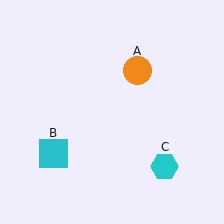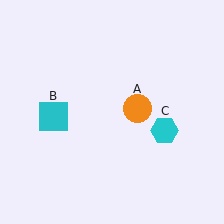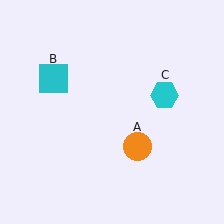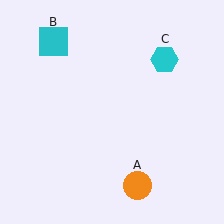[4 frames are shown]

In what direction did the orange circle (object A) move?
The orange circle (object A) moved down.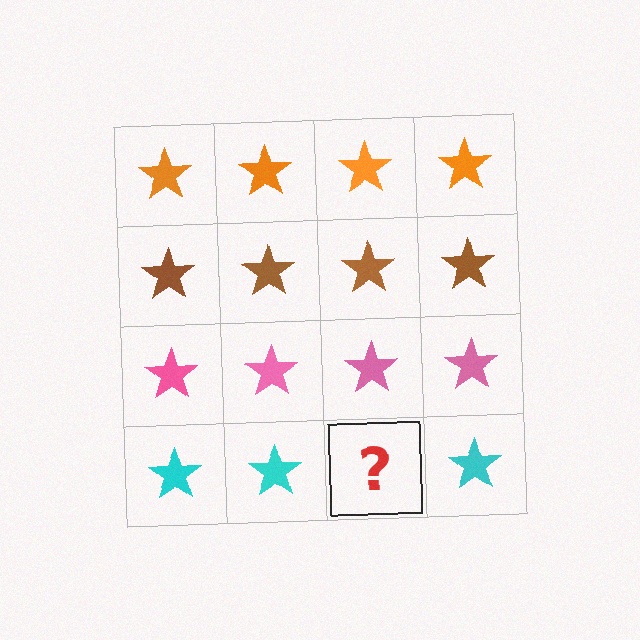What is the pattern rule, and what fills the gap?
The rule is that each row has a consistent color. The gap should be filled with a cyan star.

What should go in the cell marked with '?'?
The missing cell should contain a cyan star.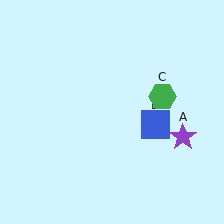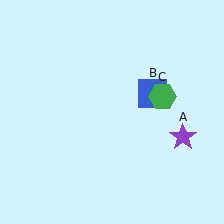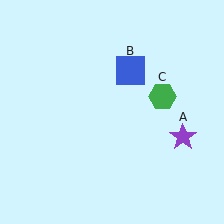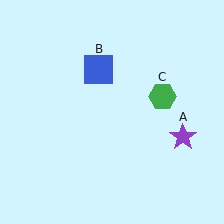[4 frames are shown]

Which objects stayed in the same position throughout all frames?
Purple star (object A) and green hexagon (object C) remained stationary.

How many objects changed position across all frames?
1 object changed position: blue square (object B).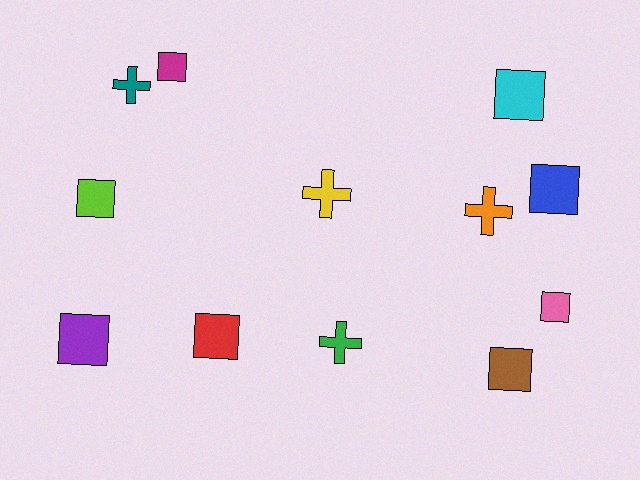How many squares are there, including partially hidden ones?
There are 8 squares.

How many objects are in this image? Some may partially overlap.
There are 12 objects.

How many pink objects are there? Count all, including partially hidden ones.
There is 1 pink object.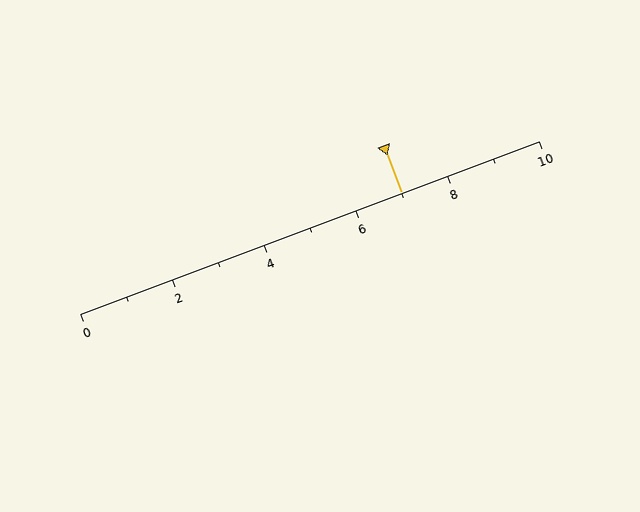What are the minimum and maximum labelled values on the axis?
The axis runs from 0 to 10.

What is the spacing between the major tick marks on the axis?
The major ticks are spaced 2 apart.